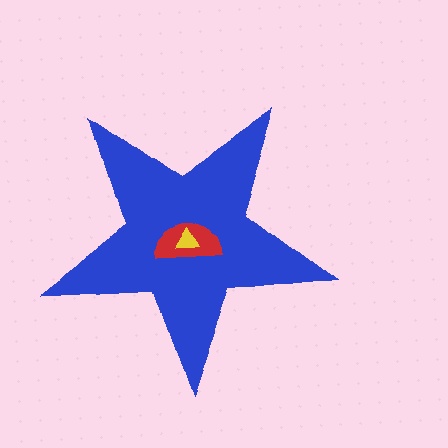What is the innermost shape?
The yellow triangle.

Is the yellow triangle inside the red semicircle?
Yes.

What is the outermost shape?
The blue star.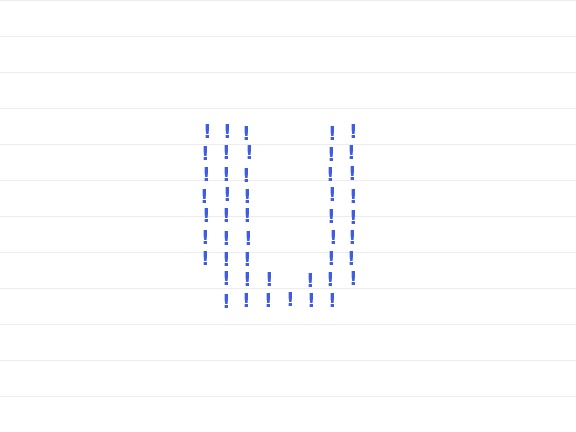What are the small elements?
The small elements are exclamation marks.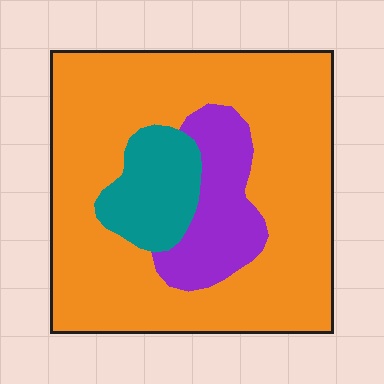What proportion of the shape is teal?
Teal takes up about one eighth (1/8) of the shape.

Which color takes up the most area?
Orange, at roughly 75%.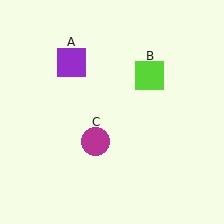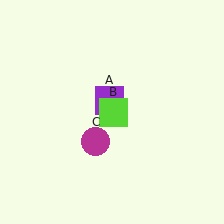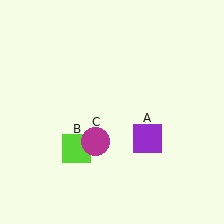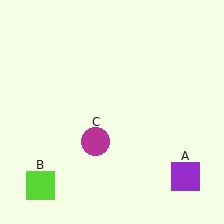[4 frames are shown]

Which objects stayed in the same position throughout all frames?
Magenta circle (object C) remained stationary.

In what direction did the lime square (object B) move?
The lime square (object B) moved down and to the left.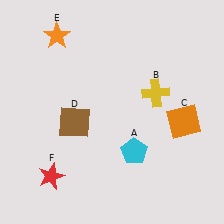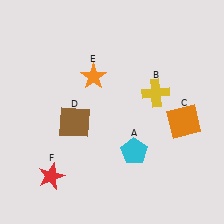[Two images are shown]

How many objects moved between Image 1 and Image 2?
1 object moved between the two images.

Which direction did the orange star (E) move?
The orange star (E) moved down.